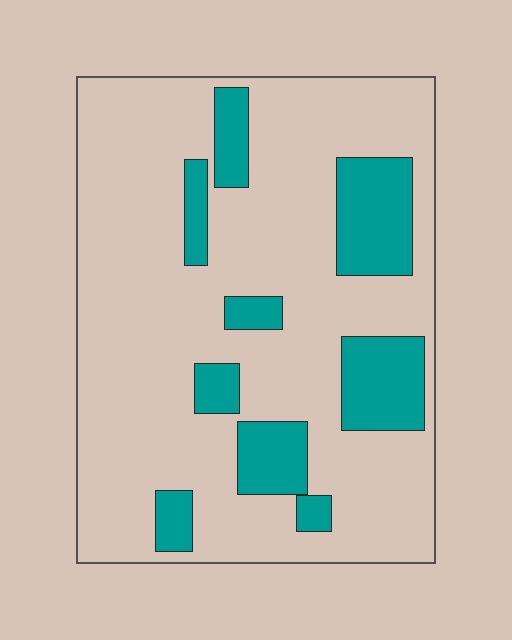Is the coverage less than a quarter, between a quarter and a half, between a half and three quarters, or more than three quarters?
Less than a quarter.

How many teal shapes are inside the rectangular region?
9.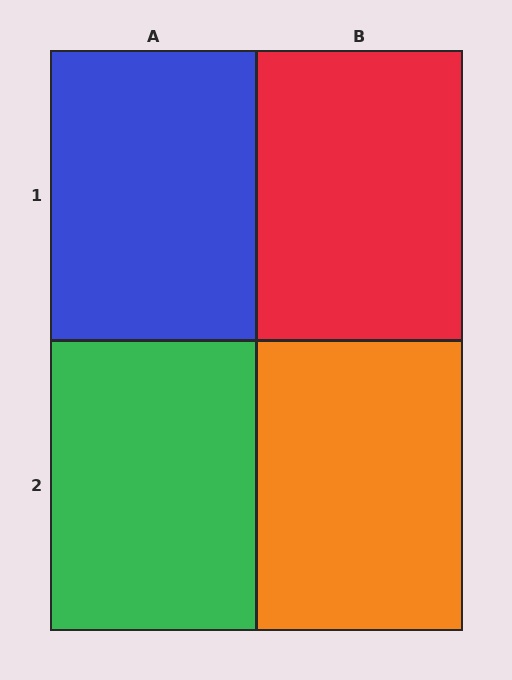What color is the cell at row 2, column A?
Green.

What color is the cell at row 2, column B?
Orange.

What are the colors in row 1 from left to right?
Blue, red.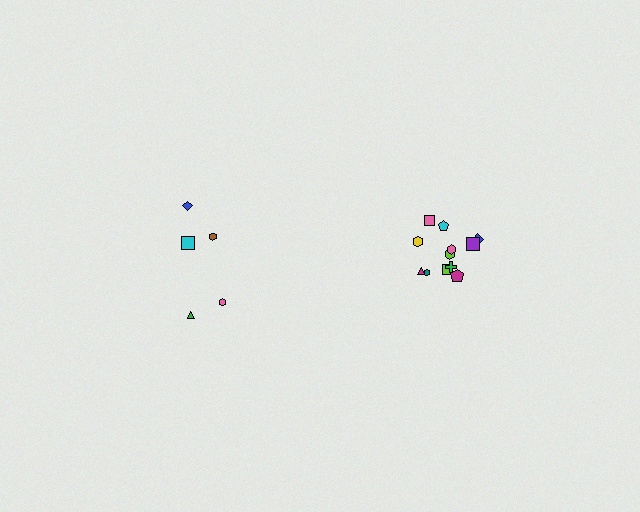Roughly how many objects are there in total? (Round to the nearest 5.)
Roughly 15 objects in total.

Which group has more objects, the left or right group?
The right group.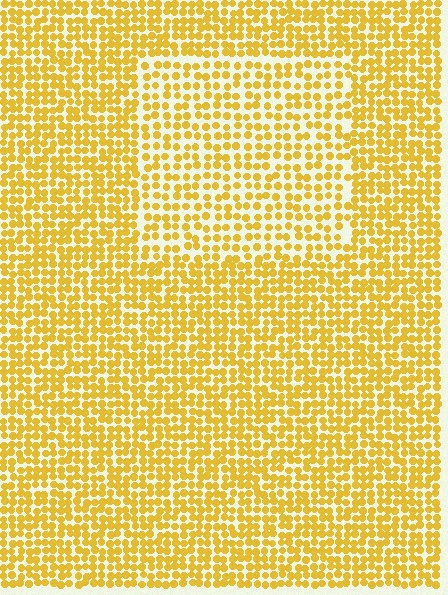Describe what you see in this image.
The image contains small yellow elements arranged at two different densities. A rectangle-shaped region is visible where the elements are less densely packed than the surrounding area.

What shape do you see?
I see a rectangle.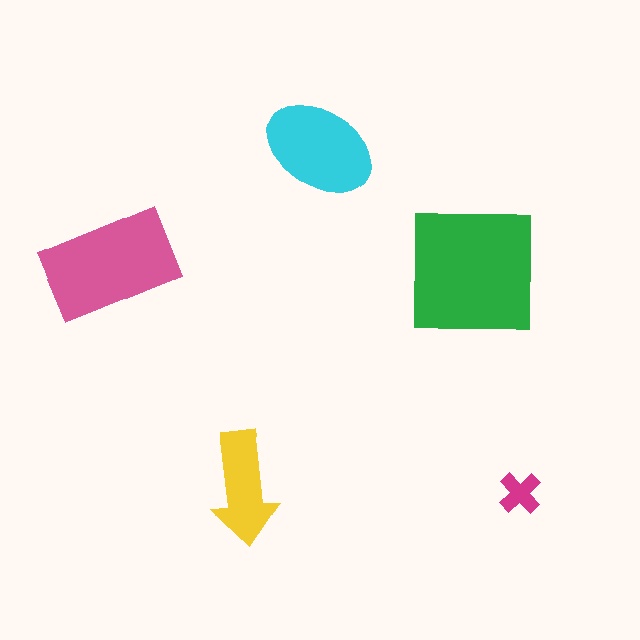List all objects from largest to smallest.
The green square, the pink rectangle, the cyan ellipse, the yellow arrow, the magenta cross.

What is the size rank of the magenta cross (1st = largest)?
5th.